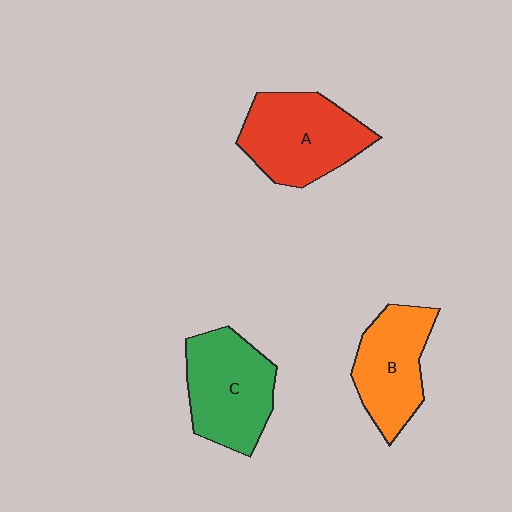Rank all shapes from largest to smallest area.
From largest to smallest: A (red), C (green), B (orange).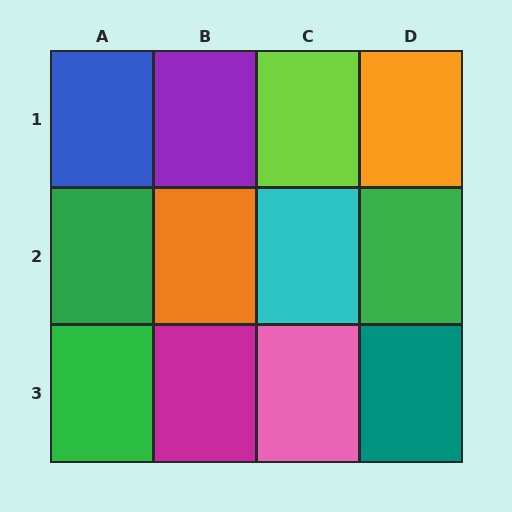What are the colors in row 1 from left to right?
Blue, purple, lime, orange.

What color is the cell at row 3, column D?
Teal.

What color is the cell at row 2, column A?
Green.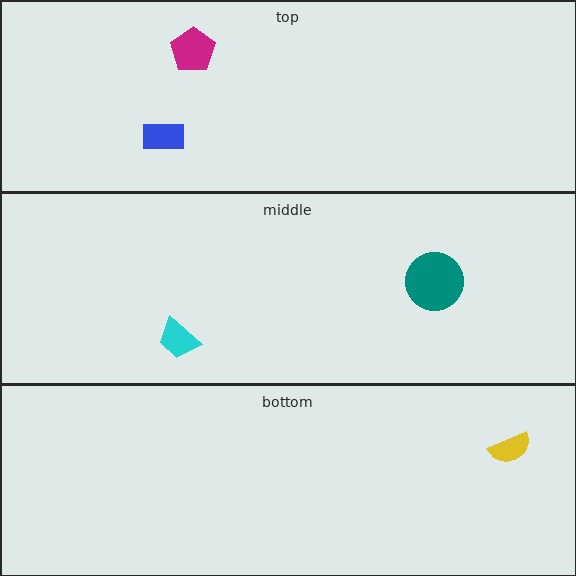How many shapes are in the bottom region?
1.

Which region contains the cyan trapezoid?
The middle region.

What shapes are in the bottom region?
The yellow semicircle.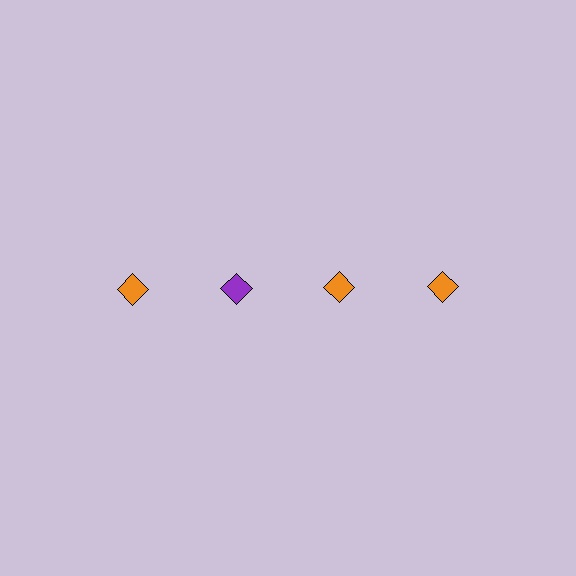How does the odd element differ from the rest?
It has a different color: purple instead of orange.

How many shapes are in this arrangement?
There are 4 shapes arranged in a grid pattern.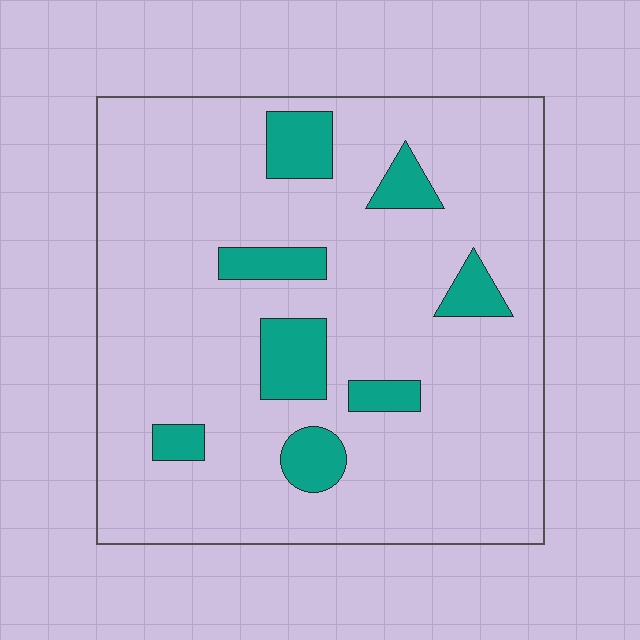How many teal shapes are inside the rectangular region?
8.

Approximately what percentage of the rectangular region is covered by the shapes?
Approximately 15%.